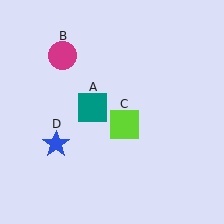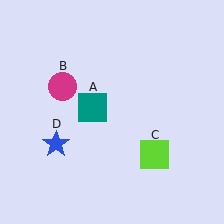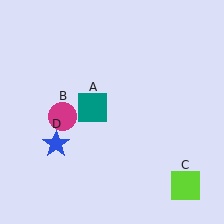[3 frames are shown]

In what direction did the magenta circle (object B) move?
The magenta circle (object B) moved down.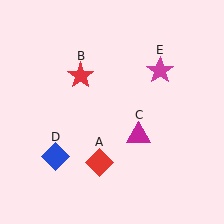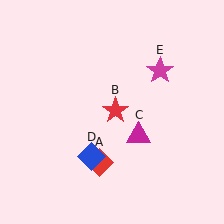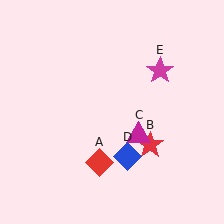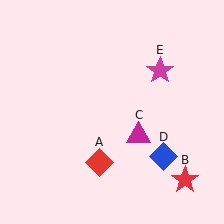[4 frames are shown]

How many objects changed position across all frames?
2 objects changed position: red star (object B), blue diamond (object D).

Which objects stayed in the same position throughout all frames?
Red diamond (object A) and magenta triangle (object C) and magenta star (object E) remained stationary.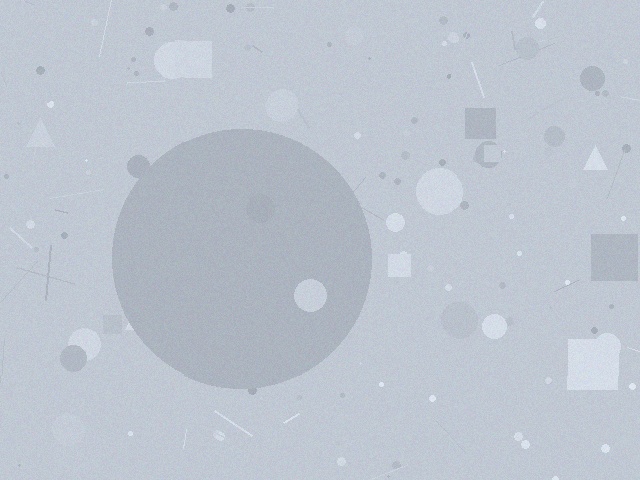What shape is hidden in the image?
A circle is hidden in the image.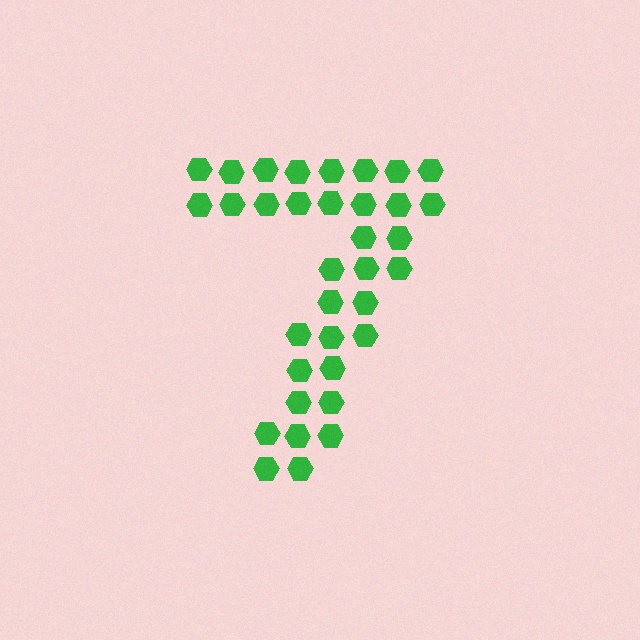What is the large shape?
The large shape is the digit 7.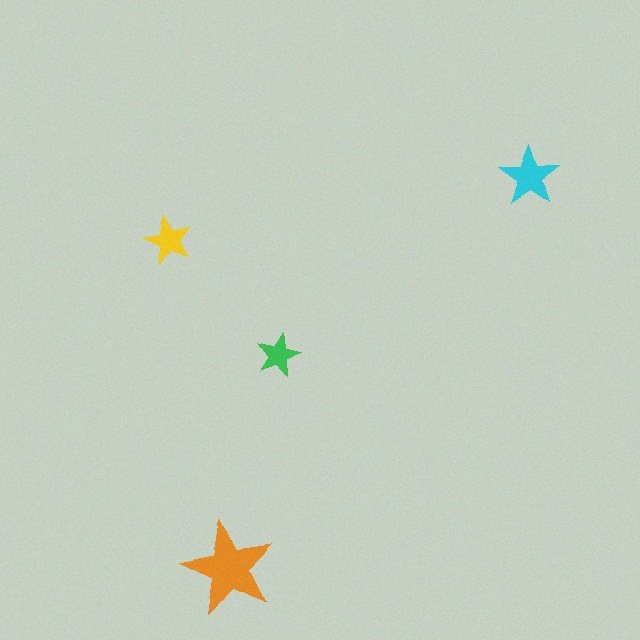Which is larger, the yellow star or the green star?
The yellow one.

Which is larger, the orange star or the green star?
The orange one.